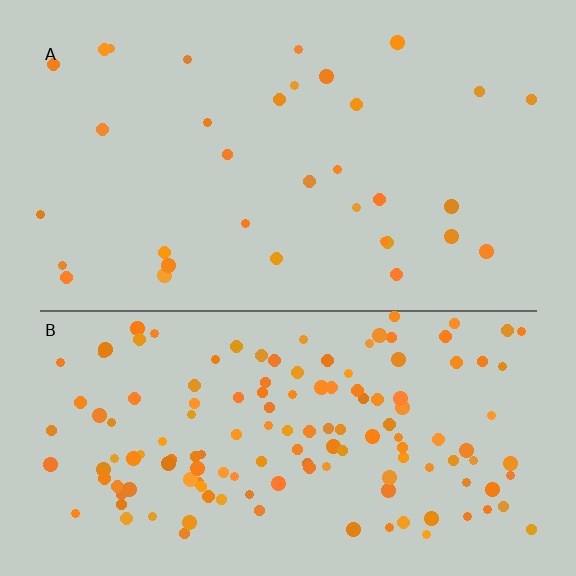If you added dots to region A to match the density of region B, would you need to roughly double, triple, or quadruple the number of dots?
Approximately quadruple.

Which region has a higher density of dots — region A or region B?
B (the bottom).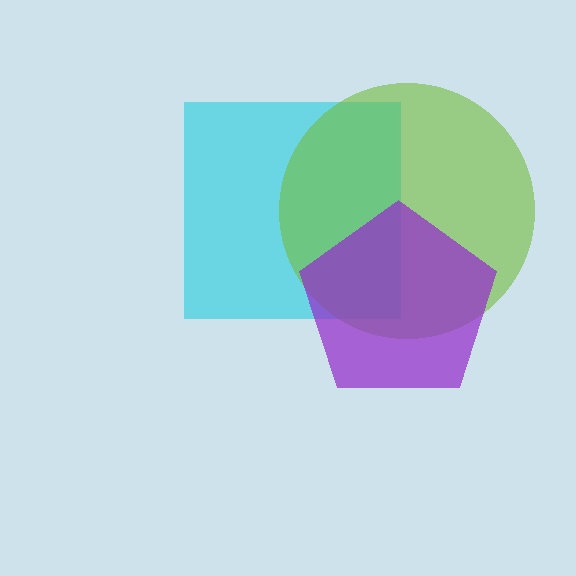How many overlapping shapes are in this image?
There are 3 overlapping shapes in the image.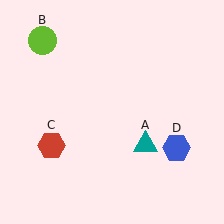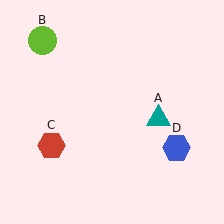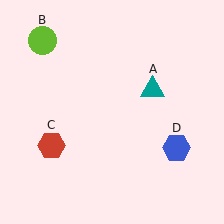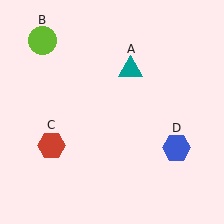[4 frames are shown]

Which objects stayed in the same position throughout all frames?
Lime circle (object B) and red hexagon (object C) and blue hexagon (object D) remained stationary.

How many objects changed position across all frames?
1 object changed position: teal triangle (object A).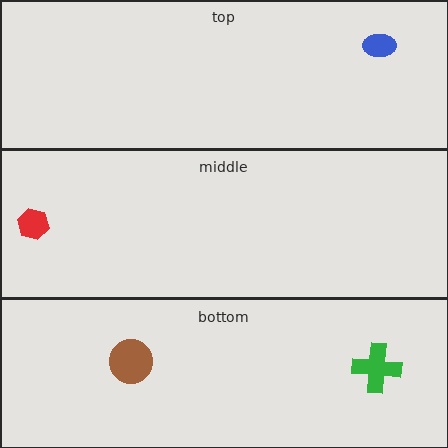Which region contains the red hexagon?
The middle region.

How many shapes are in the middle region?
1.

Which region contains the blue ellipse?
The top region.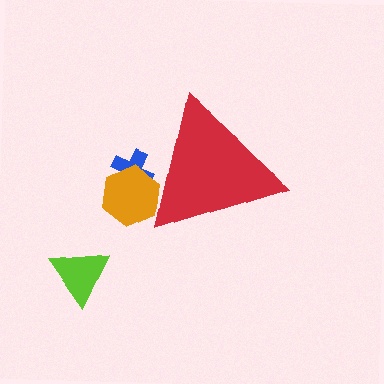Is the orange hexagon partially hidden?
Yes, the orange hexagon is partially hidden behind the red triangle.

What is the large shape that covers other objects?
A red triangle.